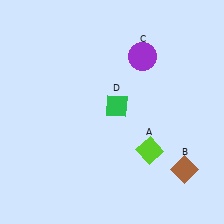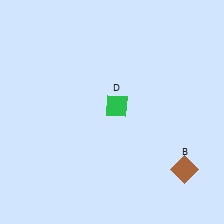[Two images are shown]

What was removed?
The purple circle (C), the lime diamond (A) were removed in Image 2.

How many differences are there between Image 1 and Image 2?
There are 2 differences between the two images.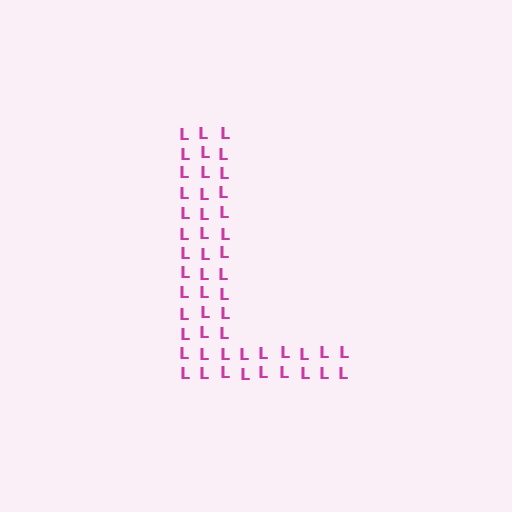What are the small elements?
The small elements are letter L's.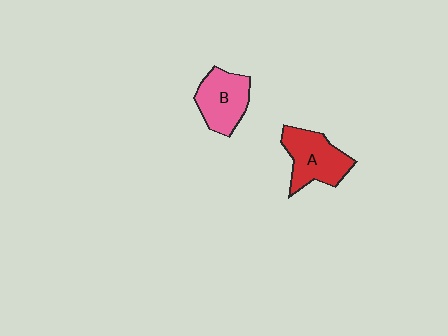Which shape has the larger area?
Shape A (red).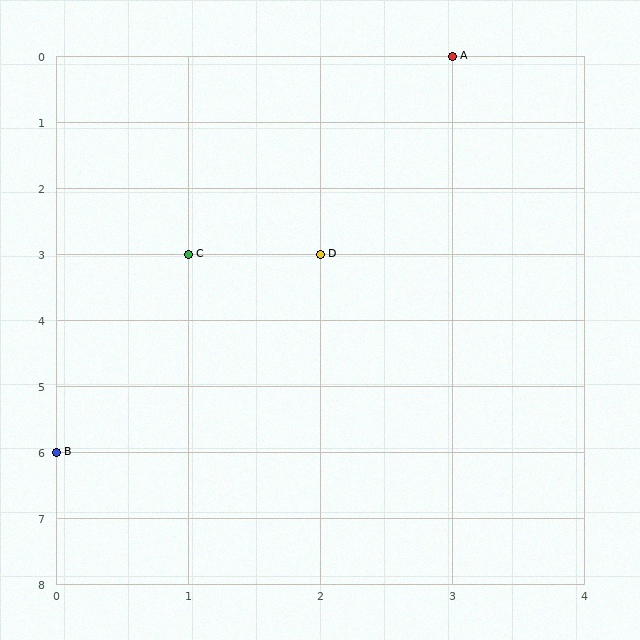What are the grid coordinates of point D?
Point D is at grid coordinates (2, 3).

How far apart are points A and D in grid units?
Points A and D are 1 column and 3 rows apart (about 3.2 grid units diagonally).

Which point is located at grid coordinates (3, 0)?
Point A is at (3, 0).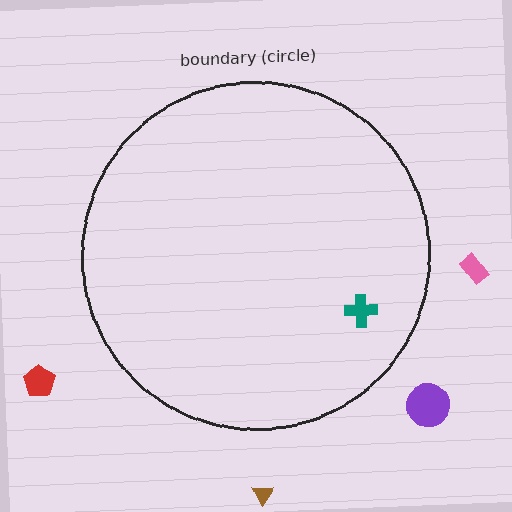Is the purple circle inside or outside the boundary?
Outside.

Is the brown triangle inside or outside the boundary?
Outside.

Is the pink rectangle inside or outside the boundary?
Outside.